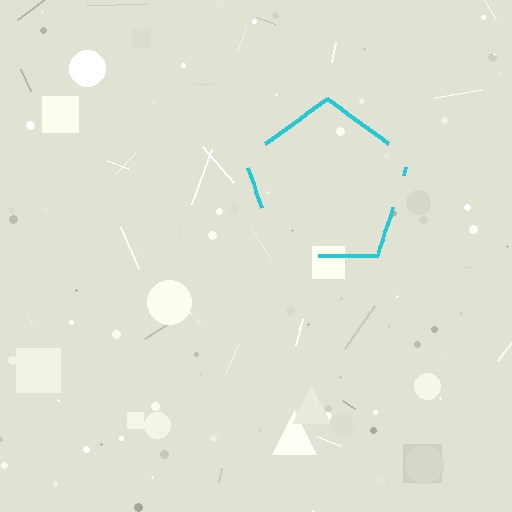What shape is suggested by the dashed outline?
The dashed outline suggests a pentagon.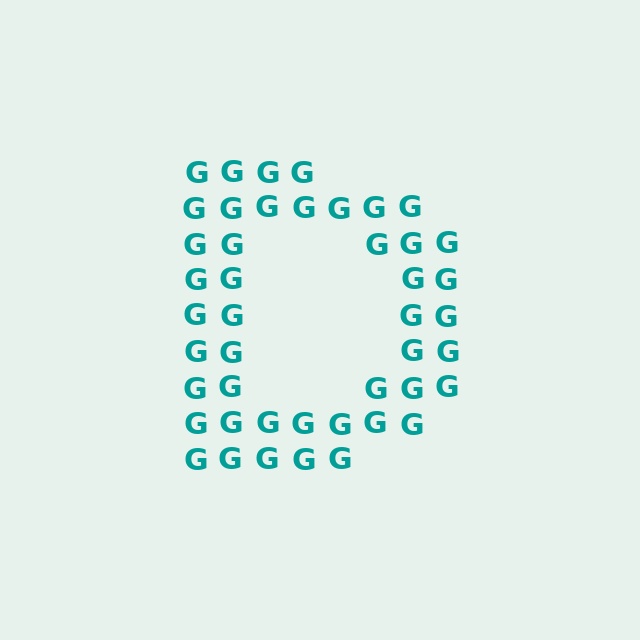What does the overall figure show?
The overall figure shows the letter D.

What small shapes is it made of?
It is made of small letter G's.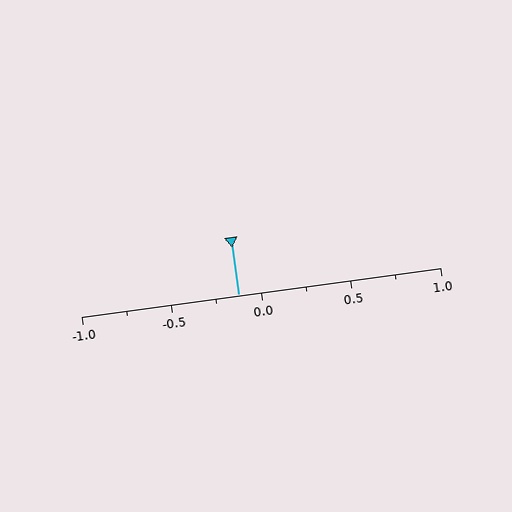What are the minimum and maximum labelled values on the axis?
The axis runs from -1.0 to 1.0.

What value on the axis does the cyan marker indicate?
The marker indicates approximately -0.12.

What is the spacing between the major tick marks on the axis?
The major ticks are spaced 0.5 apart.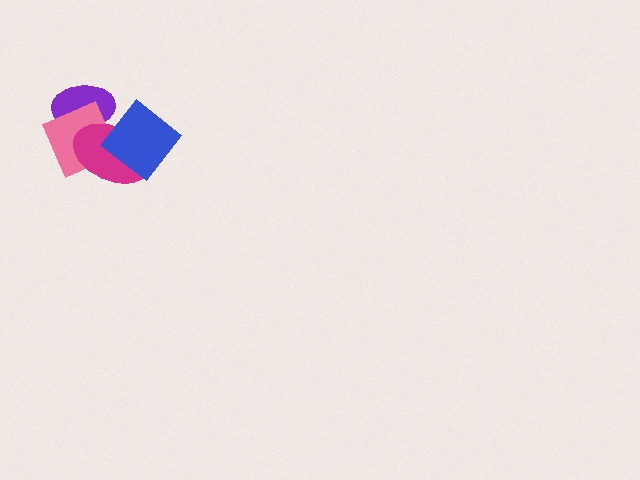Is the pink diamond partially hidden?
Yes, it is partially covered by another shape.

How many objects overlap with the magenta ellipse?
3 objects overlap with the magenta ellipse.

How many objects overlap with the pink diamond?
3 objects overlap with the pink diamond.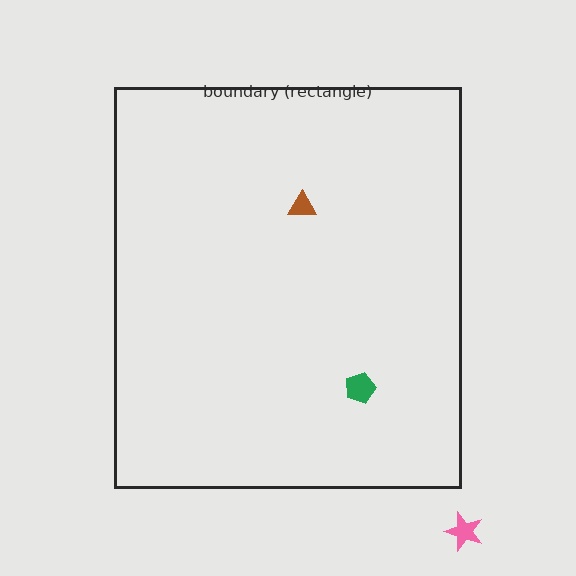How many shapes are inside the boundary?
2 inside, 1 outside.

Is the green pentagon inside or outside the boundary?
Inside.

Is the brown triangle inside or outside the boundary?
Inside.